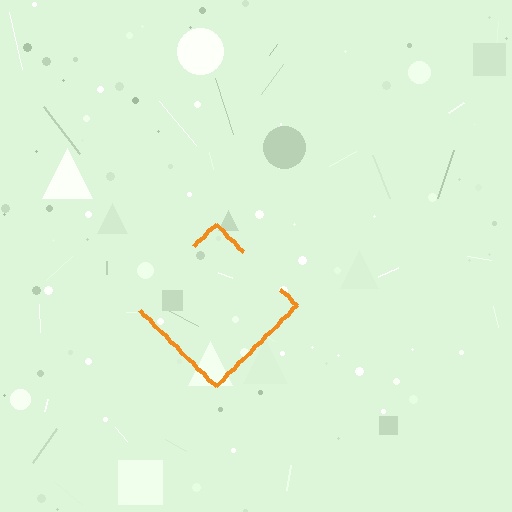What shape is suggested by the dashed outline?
The dashed outline suggests a diamond.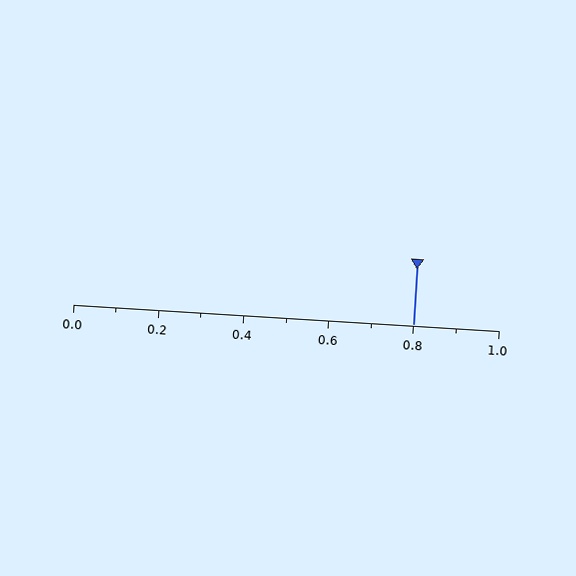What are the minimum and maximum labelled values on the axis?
The axis runs from 0.0 to 1.0.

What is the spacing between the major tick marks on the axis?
The major ticks are spaced 0.2 apart.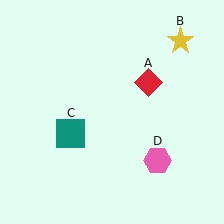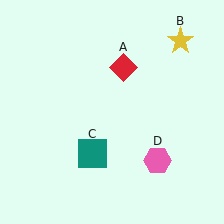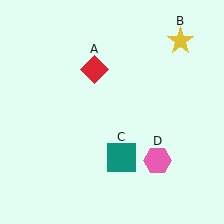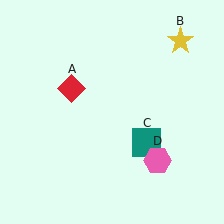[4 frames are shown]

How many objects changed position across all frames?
2 objects changed position: red diamond (object A), teal square (object C).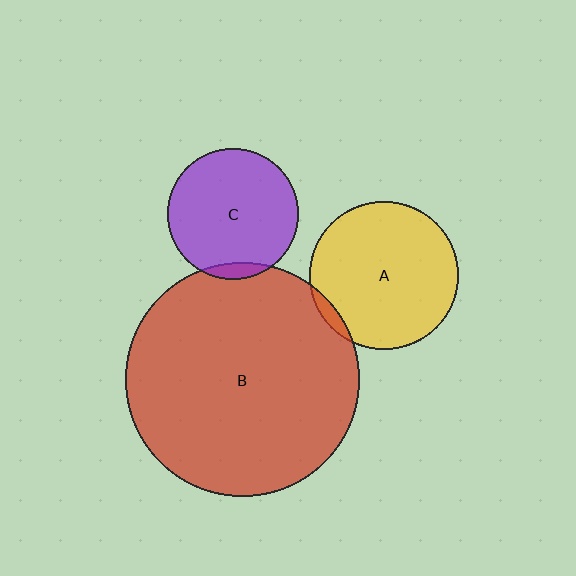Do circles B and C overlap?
Yes.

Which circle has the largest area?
Circle B (red).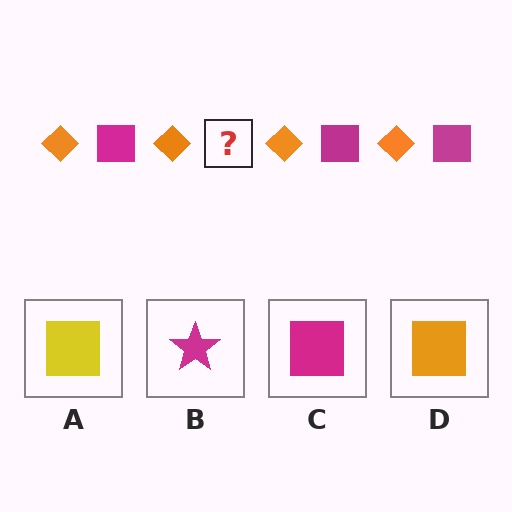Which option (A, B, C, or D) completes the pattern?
C.